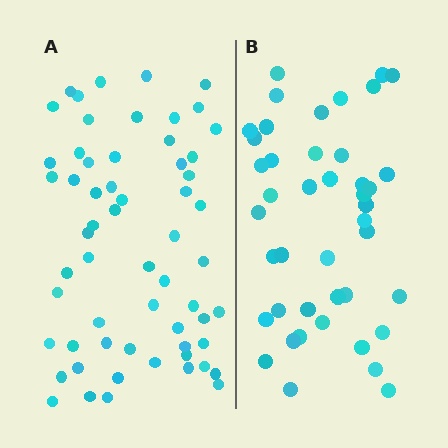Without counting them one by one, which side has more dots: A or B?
Region A (the left region) has more dots.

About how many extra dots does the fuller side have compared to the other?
Region A has approximately 15 more dots than region B.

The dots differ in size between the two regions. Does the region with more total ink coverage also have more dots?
No. Region B has more total ink coverage because its dots are larger, but region A actually contains more individual dots. Total area can be misleading — the number of items is what matters here.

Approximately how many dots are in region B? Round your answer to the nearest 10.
About 40 dots. (The exact count is 43, which rounds to 40.)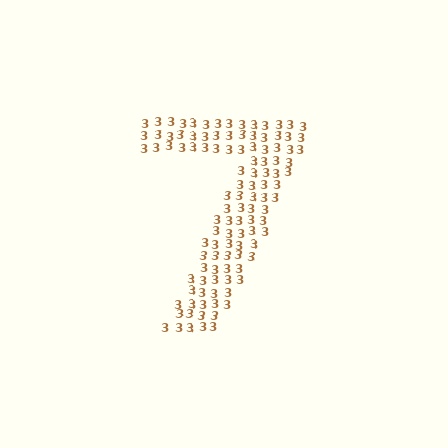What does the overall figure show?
The overall figure shows the digit 7.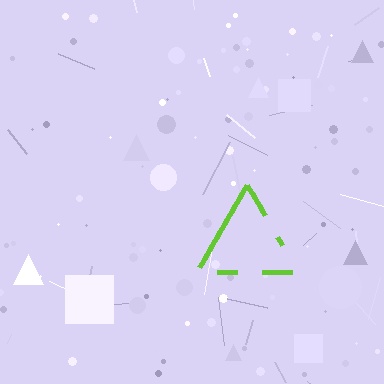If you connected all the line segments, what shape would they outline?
They would outline a triangle.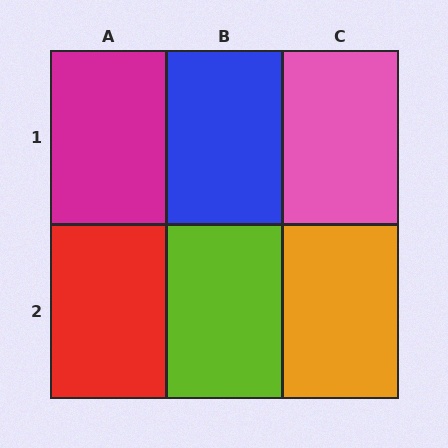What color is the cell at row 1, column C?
Pink.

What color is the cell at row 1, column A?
Magenta.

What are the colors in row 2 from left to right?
Red, lime, orange.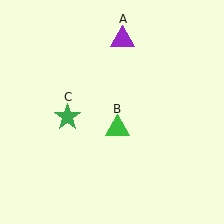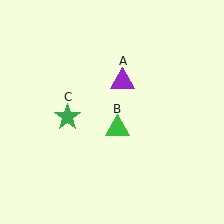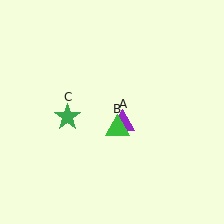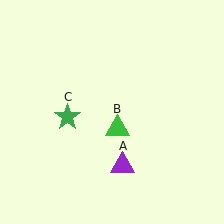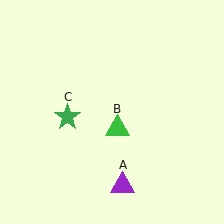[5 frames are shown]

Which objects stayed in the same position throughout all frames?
Green triangle (object B) and green star (object C) remained stationary.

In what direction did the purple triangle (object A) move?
The purple triangle (object A) moved down.